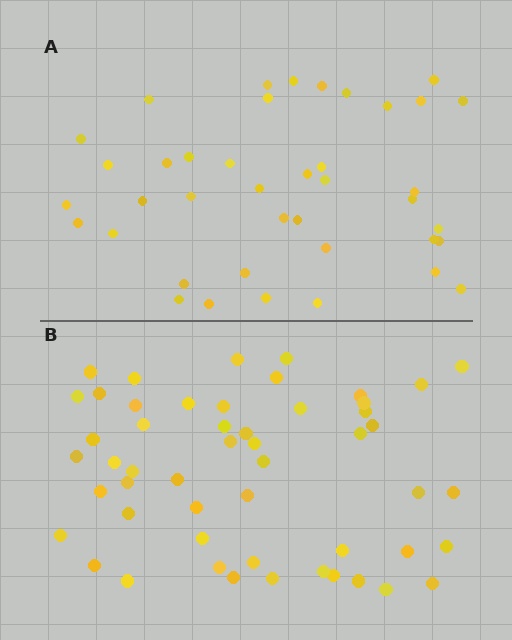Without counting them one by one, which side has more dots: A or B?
Region B (the bottom region) has more dots.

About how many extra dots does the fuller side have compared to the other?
Region B has roughly 12 or so more dots than region A.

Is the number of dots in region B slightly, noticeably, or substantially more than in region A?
Region B has noticeably more, but not dramatically so. The ratio is roughly 1.3 to 1.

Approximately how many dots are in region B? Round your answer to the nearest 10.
About 50 dots. (The exact count is 52, which rounds to 50.)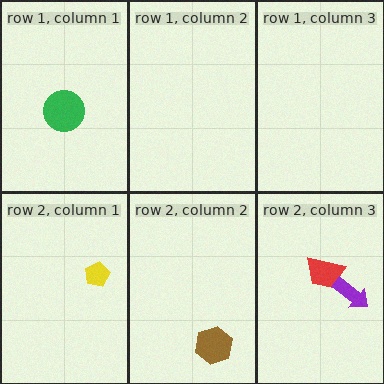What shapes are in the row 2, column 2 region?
The brown hexagon.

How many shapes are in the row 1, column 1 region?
1.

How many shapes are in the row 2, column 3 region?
2.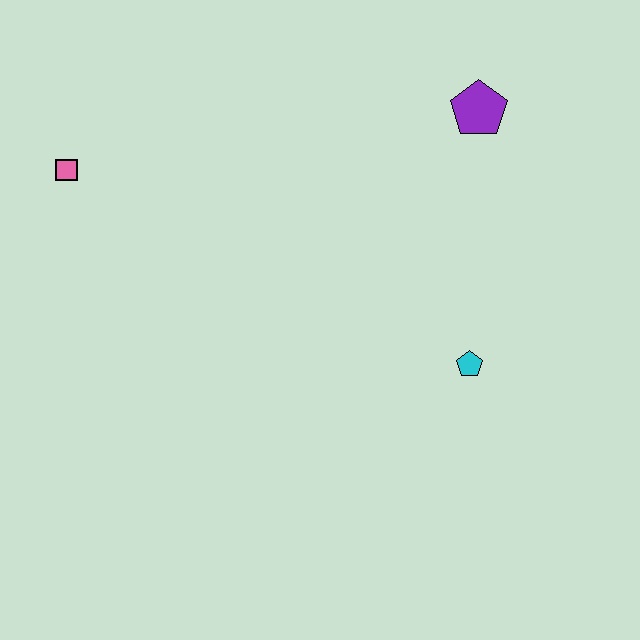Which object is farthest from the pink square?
The cyan pentagon is farthest from the pink square.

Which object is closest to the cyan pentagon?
The purple pentagon is closest to the cyan pentagon.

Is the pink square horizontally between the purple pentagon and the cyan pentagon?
No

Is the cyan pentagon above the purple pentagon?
No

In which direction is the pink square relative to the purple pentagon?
The pink square is to the left of the purple pentagon.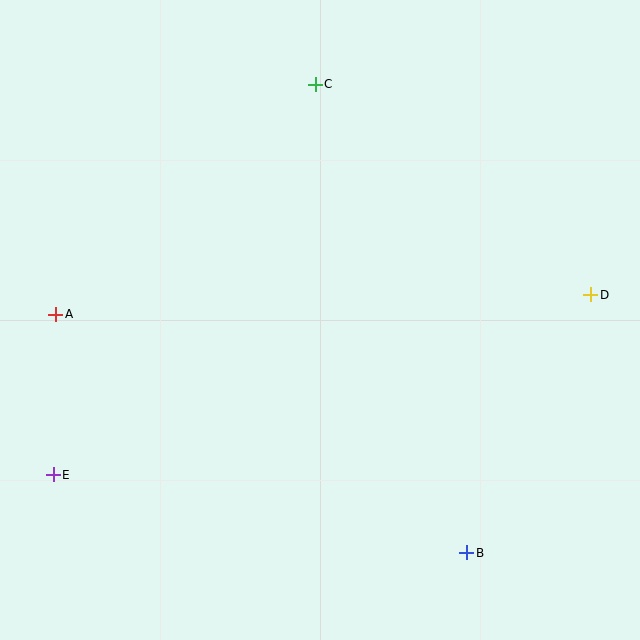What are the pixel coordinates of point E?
Point E is at (53, 475).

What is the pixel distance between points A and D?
The distance between A and D is 535 pixels.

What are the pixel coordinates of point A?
Point A is at (56, 314).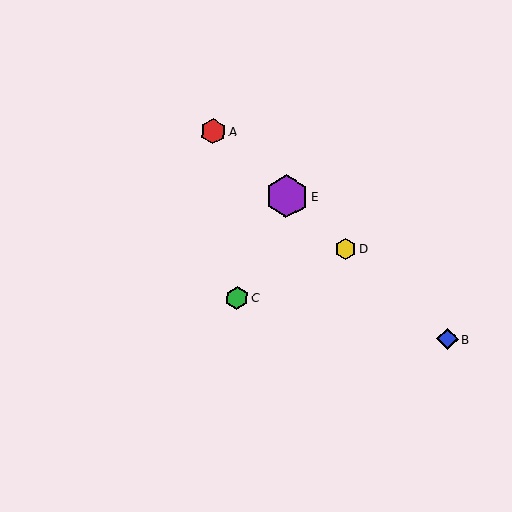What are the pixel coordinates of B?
Object B is at (447, 339).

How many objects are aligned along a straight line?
4 objects (A, B, D, E) are aligned along a straight line.